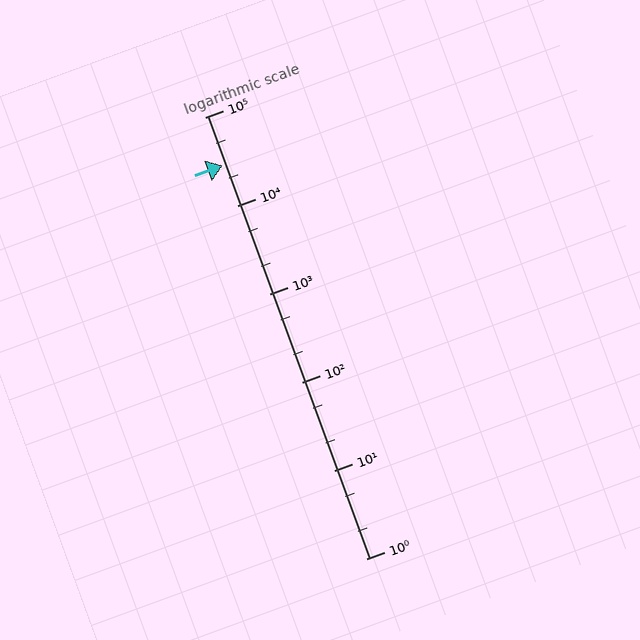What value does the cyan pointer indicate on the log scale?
The pointer indicates approximately 28000.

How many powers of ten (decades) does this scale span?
The scale spans 5 decades, from 1 to 100000.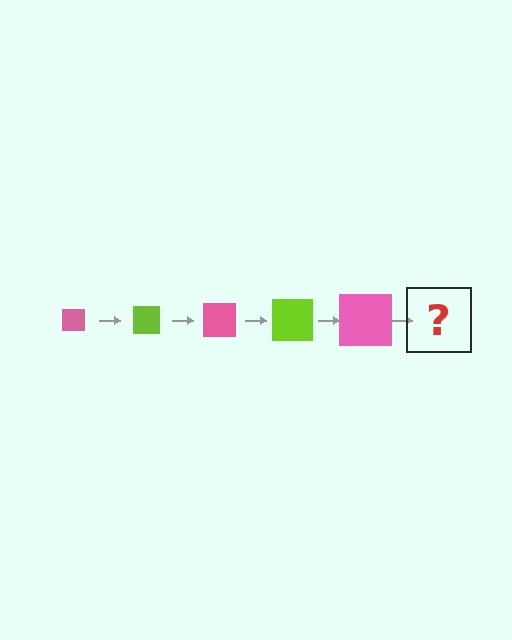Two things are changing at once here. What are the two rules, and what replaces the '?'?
The two rules are that the square grows larger each step and the color cycles through pink and lime. The '?' should be a lime square, larger than the previous one.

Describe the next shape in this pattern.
It should be a lime square, larger than the previous one.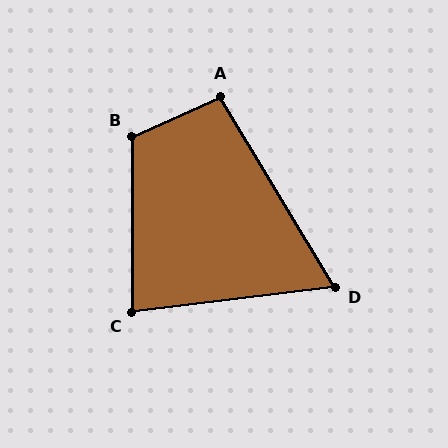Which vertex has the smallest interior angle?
D, at approximately 66 degrees.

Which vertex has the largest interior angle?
B, at approximately 114 degrees.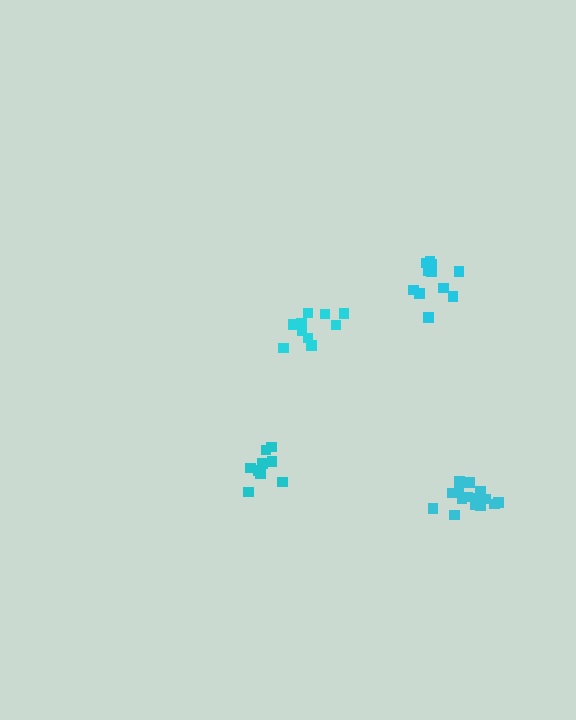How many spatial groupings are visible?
There are 4 spatial groupings.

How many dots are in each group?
Group 1: 15 dots, Group 2: 9 dots, Group 3: 11 dots, Group 4: 11 dots (46 total).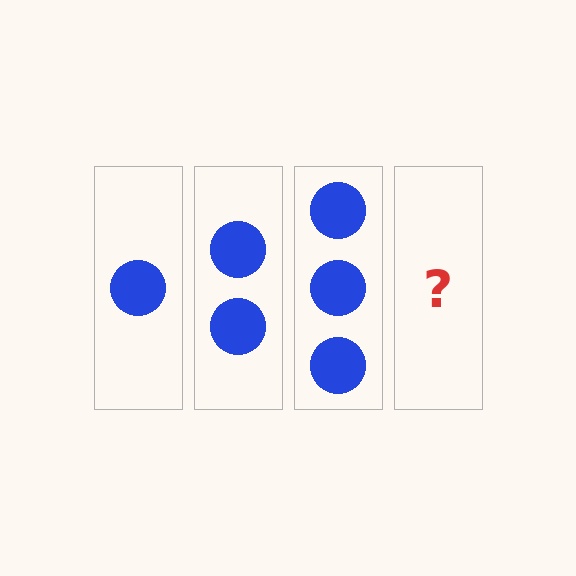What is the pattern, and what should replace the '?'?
The pattern is that each step adds one more circle. The '?' should be 4 circles.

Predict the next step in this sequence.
The next step is 4 circles.